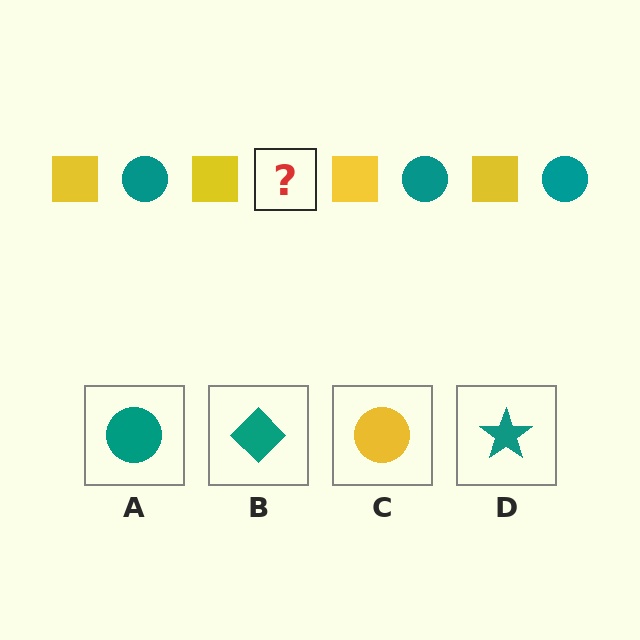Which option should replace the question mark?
Option A.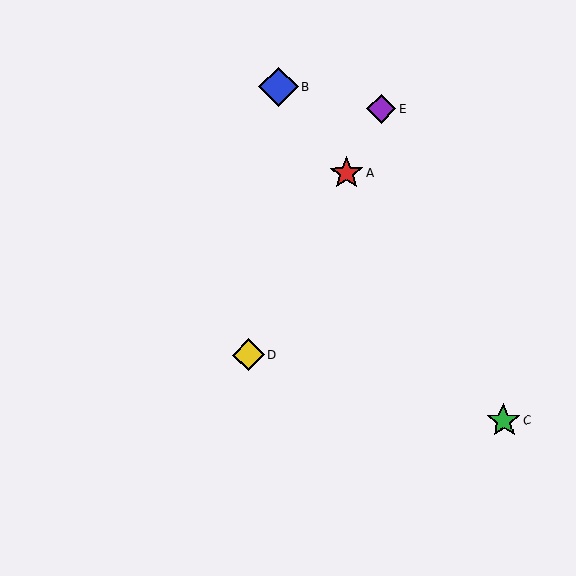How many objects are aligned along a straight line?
3 objects (A, D, E) are aligned along a straight line.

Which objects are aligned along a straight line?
Objects A, D, E are aligned along a straight line.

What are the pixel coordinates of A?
Object A is at (346, 173).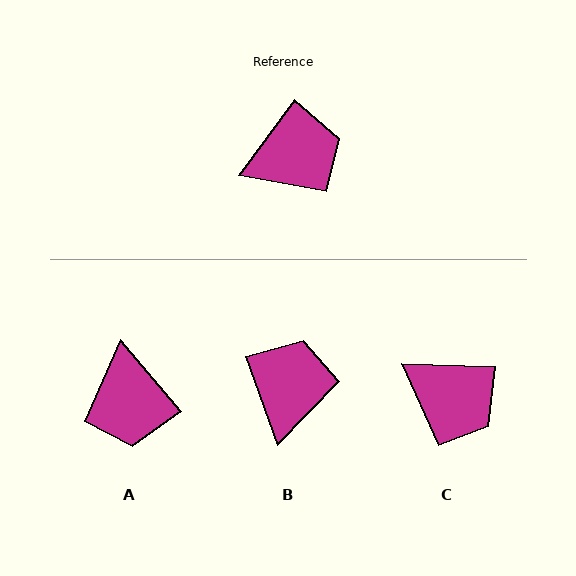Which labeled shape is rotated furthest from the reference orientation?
A, about 104 degrees away.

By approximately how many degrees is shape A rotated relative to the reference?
Approximately 104 degrees clockwise.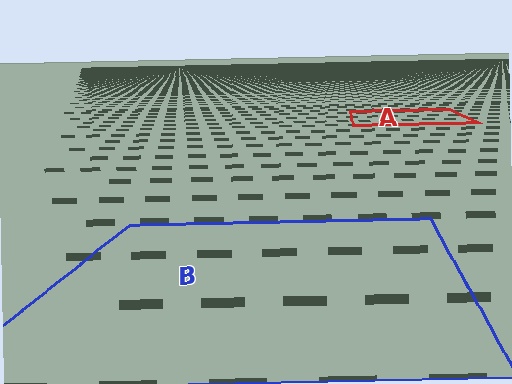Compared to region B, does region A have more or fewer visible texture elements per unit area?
Region A has more texture elements per unit area — they are packed more densely because it is farther away.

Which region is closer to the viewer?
Region B is closer. The texture elements there are larger and more spread out.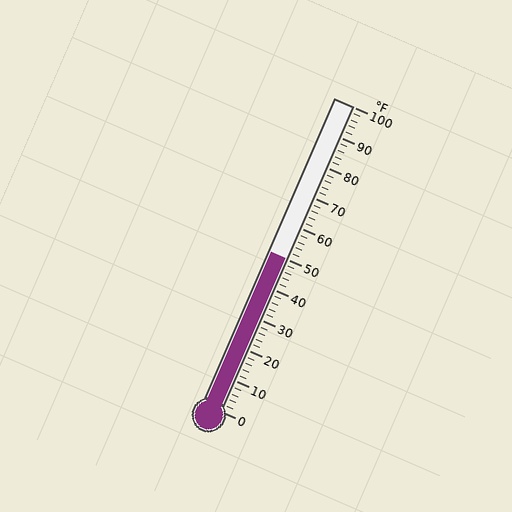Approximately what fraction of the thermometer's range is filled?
The thermometer is filled to approximately 50% of its range.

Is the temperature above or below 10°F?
The temperature is above 10°F.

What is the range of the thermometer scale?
The thermometer scale ranges from 0°F to 100°F.